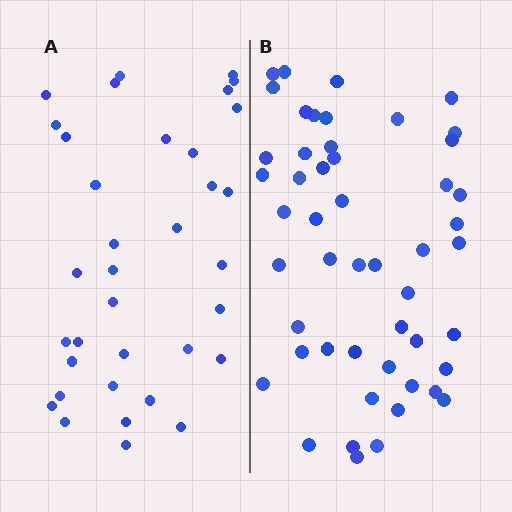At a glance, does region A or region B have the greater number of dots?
Region B (the right region) has more dots.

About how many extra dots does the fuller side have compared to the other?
Region B has approximately 15 more dots than region A.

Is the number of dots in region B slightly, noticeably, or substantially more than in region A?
Region B has noticeably more, but not dramatically so. The ratio is roughly 1.4 to 1.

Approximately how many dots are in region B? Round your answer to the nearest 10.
About 50 dots.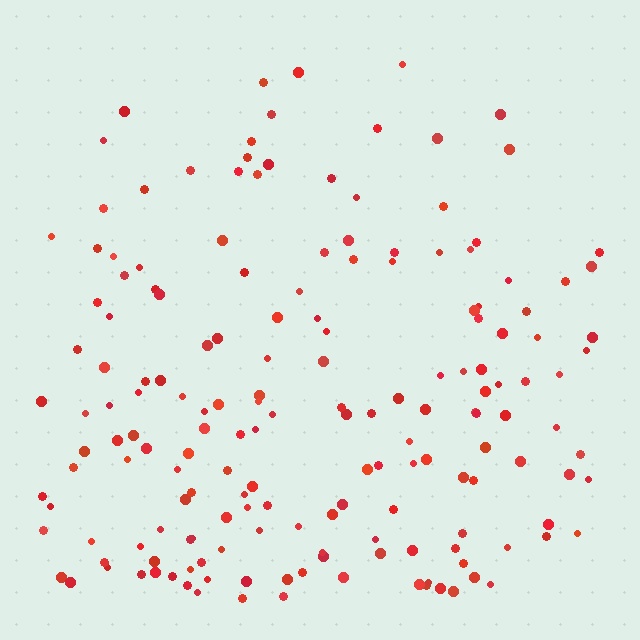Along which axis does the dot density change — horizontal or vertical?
Vertical.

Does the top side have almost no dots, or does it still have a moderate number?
Still a moderate number, just noticeably fewer than the bottom.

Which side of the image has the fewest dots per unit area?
The top.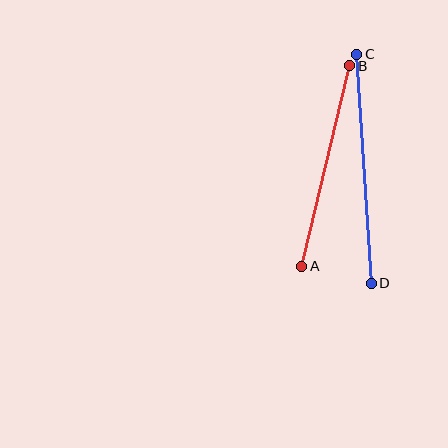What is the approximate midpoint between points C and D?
The midpoint is at approximately (364, 169) pixels.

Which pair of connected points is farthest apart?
Points C and D are farthest apart.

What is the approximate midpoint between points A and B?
The midpoint is at approximately (326, 166) pixels.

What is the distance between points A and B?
The distance is approximately 206 pixels.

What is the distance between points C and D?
The distance is approximately 229 pixels.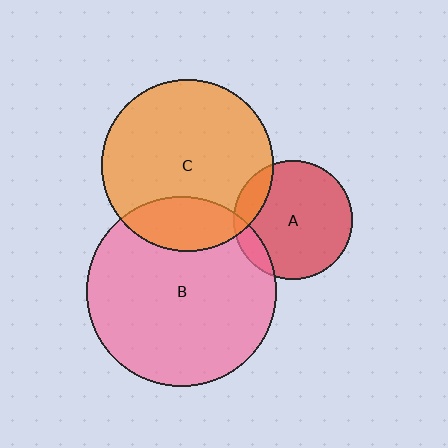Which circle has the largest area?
Circle B (pink).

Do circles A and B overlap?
Yes.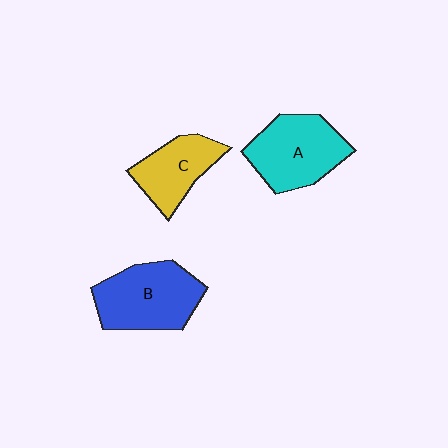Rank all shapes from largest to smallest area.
From largest to smallest: B (blue), A (cyan), C (yellow).